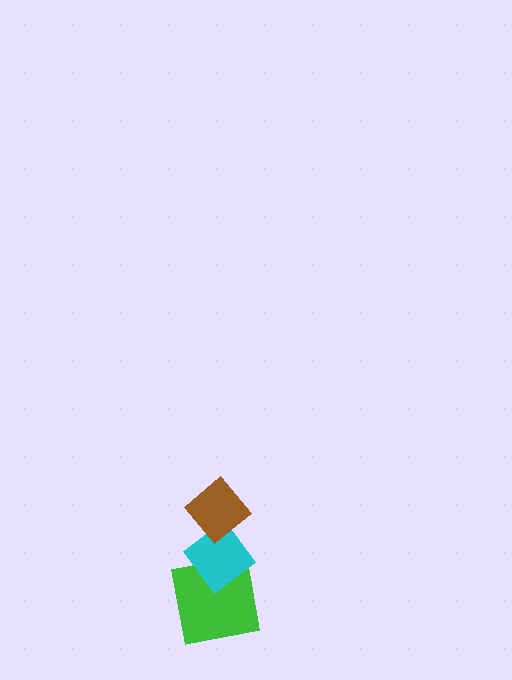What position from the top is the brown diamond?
The brown diamond is 1st from the top.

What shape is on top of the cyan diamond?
The brown diamond is on top of the cyan diamond.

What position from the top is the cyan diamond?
The cyan diamond is 2nd from the top.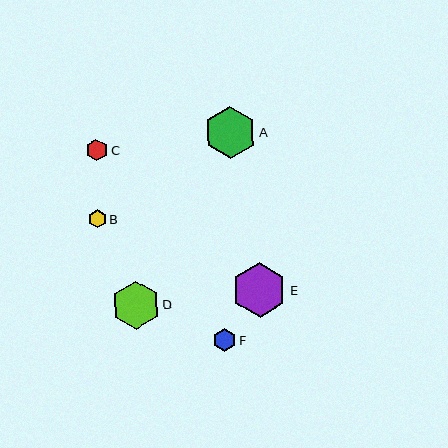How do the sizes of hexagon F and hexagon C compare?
Hexagon F and hexagon C are approximately the same size.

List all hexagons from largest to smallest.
From largest to smallest: E, A, D, F, C, B.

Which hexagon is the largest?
Hexagon E is the largest with a size of approximately 55 pixels.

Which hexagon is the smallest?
Hexagon B is the smallest with a size of approximately 18 pixels.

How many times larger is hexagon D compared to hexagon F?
Hexagon D is approximately 2.0 times the size of hexagon F.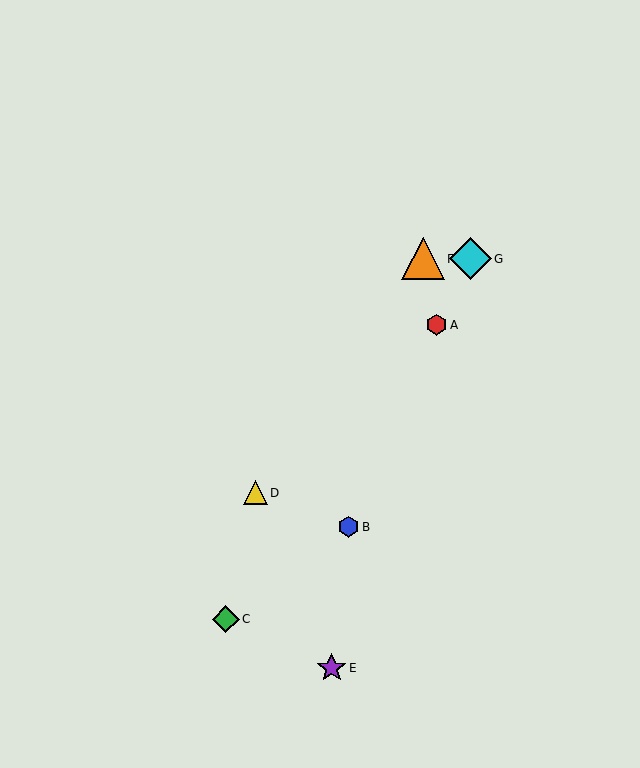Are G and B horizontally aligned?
No, G is at y≈259 and B is at y≈527.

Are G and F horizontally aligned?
Yes, both are at y≈259.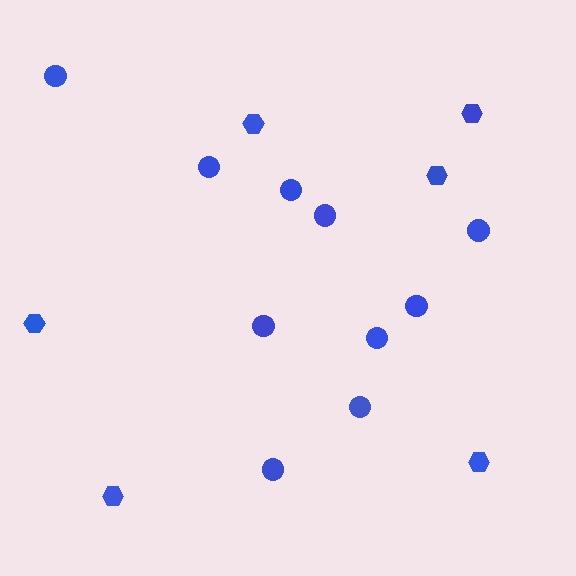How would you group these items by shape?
There are 2 groups: one group of hexagons (6) and one group of circles (10).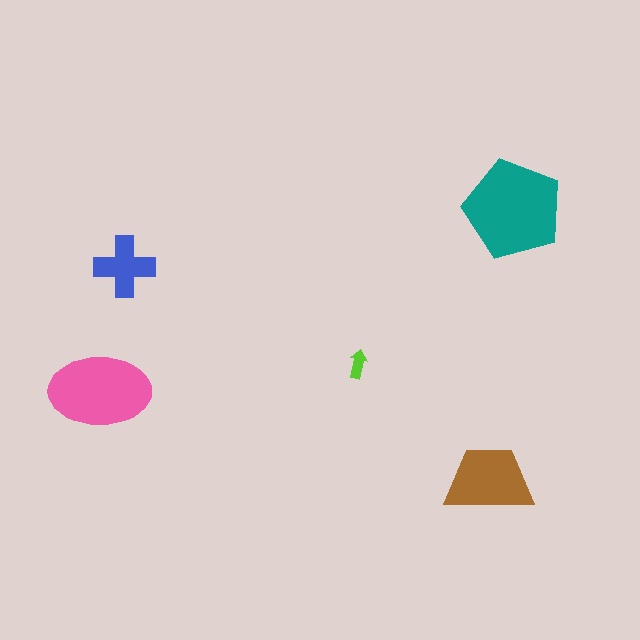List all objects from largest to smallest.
The teal pentagon, the pink ellipse, the brown trapezoid, the blue cross, the lime arrow.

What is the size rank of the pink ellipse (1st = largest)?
2nd.